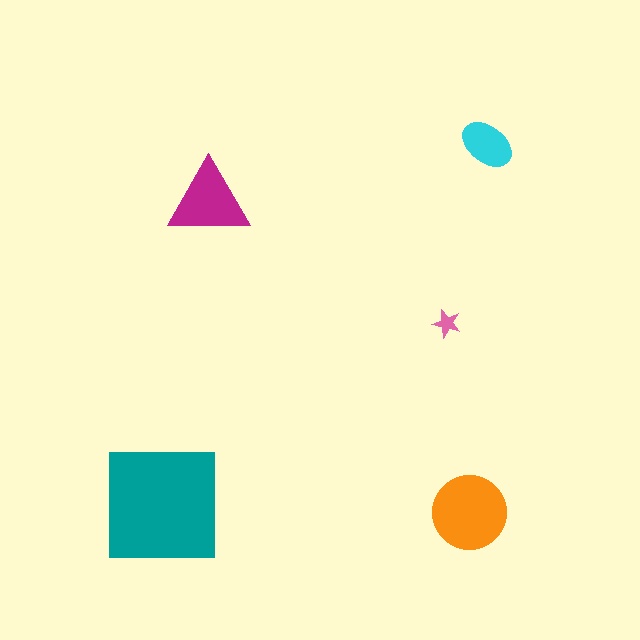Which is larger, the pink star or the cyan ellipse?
The cyan ellipse.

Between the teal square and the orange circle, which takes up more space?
The teal square.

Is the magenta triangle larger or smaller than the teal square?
Smaller.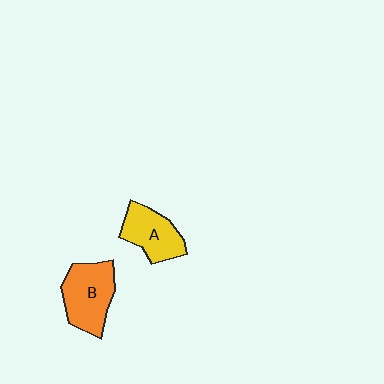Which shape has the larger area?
Shape B (orange).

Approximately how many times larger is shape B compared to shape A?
Approximately 1.2 times.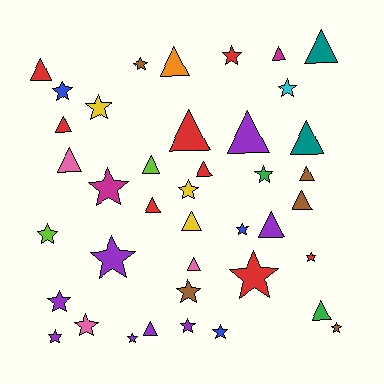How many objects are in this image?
There are 40 objects.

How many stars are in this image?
There are 21 stars.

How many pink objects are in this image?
There are 3 pink objects.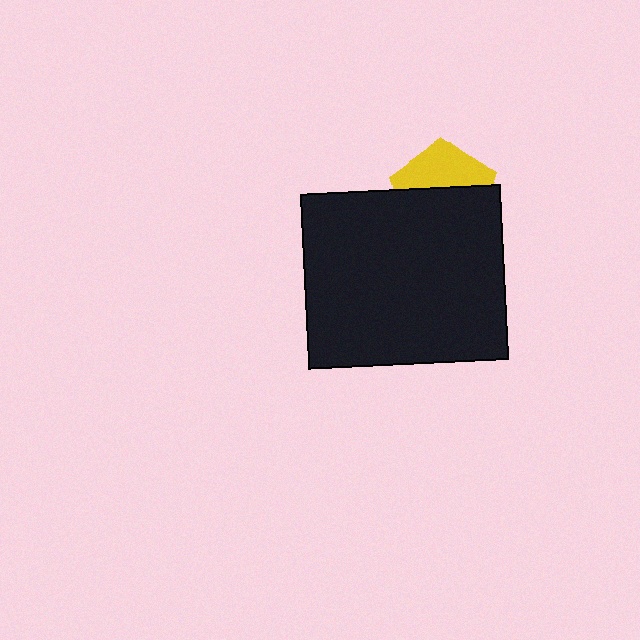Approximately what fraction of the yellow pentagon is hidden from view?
Roughly 57% of the yellow pentagon is hidden behind the black rectangle.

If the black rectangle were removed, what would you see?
You would see the complete yellow pentagon.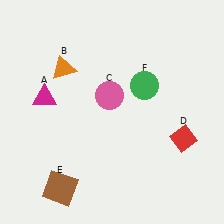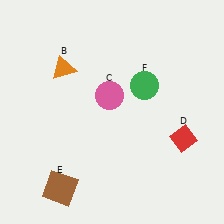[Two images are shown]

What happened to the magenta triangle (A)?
The magenta triangle (A) was removed in Image 2. It was in the top-left area of Image 1.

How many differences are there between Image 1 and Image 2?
There is 1 difference between the two images.